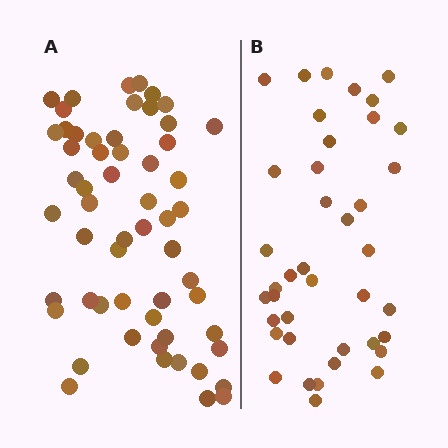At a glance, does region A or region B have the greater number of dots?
Region A (the left region) has more dots.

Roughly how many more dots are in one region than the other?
Region A has approximately 15 more dots than region B.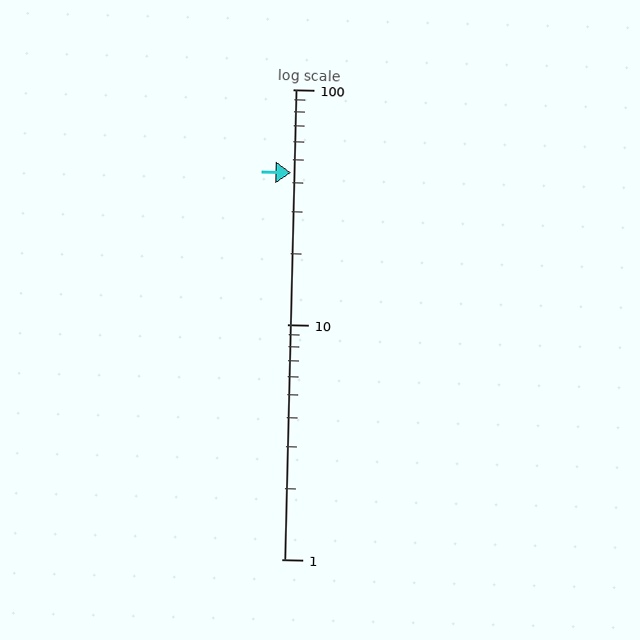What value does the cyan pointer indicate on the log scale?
The pointer indicates approximately 44.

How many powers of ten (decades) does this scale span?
The scale spans 2 decades, from 1 to 100.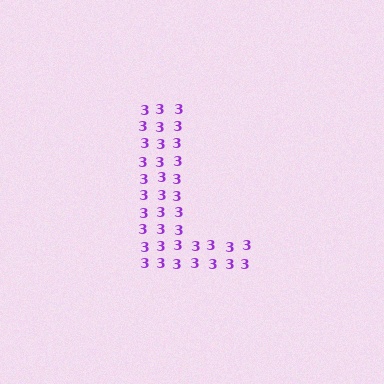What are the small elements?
The small elements are digit 3's.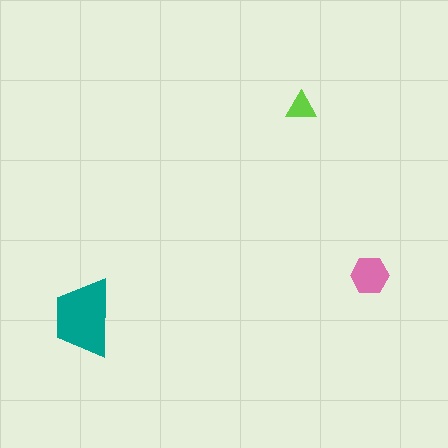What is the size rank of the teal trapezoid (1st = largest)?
1st.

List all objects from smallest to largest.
The lime triangle, the pink hexagon, the teal trapezoid.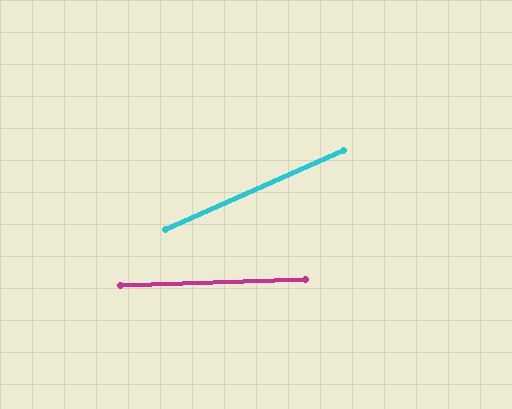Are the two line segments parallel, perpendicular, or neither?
Neither parallel nor perpendicular — they differ by about 22°.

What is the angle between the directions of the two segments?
Approximately 22 degrees.